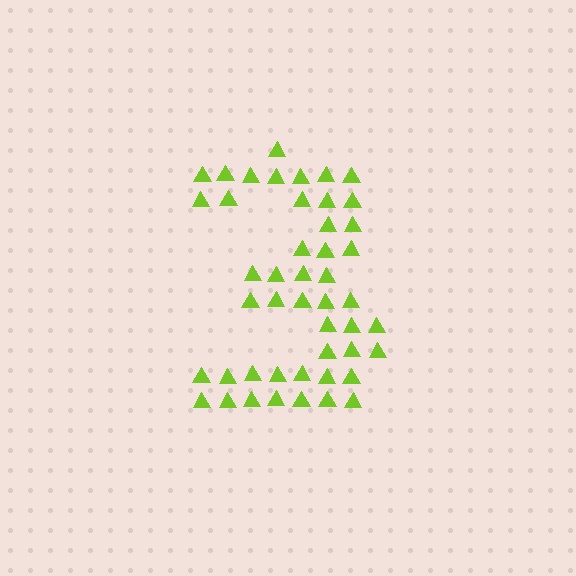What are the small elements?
The small elements are triangles.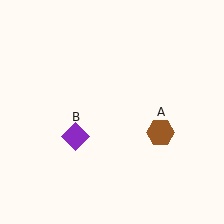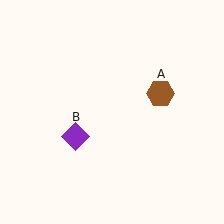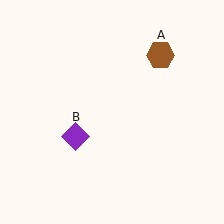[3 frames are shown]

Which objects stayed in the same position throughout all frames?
Purple diamond (object B) remained stationary.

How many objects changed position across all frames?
1 object changed position: brown hexagon (object A).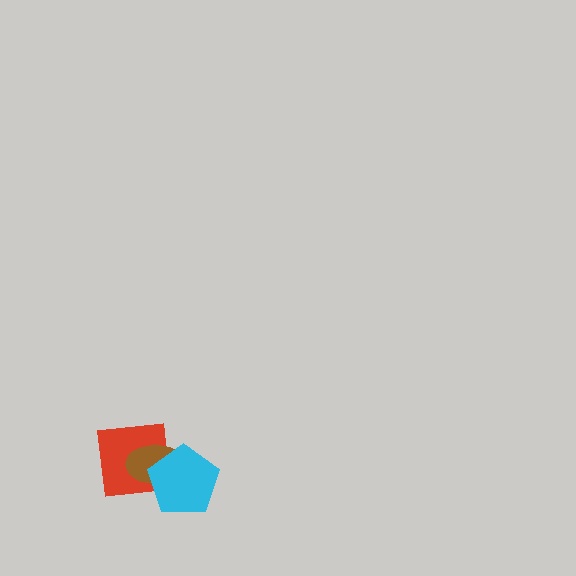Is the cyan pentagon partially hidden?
No, no other shape covers it.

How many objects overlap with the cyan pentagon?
2 objects overlap with the cyan pentagon.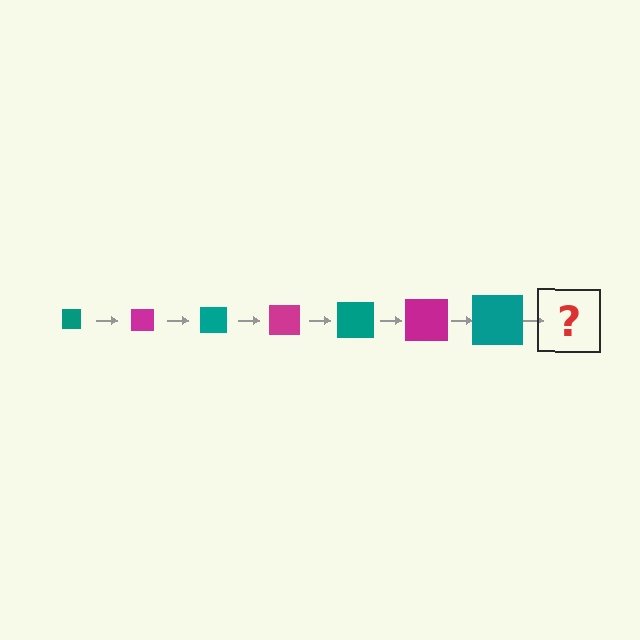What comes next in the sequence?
The next element should be a magenta square, larger than the previous one.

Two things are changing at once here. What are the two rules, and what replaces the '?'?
The two rules are that the square grows larger each step and the color cycles through teal and magenta. The '?' should be a magenta square, larger than the previous one.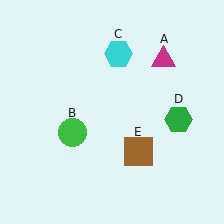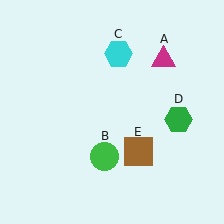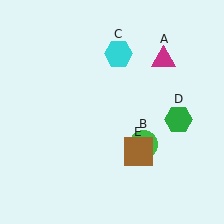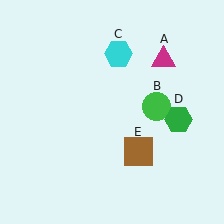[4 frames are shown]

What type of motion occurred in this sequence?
The green circle (object B) rotated counterclockwise around the center of the scene.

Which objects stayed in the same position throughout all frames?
Magenta triangle (object A) and cyan hexagon (object C) and green hexagon (object D) and brown square (object E) remained stationary.